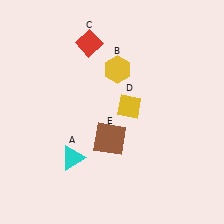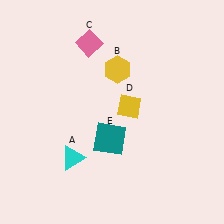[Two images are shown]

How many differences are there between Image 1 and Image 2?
There are 2 differences between the two images.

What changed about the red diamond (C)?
In Image 1, C is red. In Image 2, it changed to pink.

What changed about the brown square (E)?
In Image 1, E is brown. In Image 2, it changed to teal.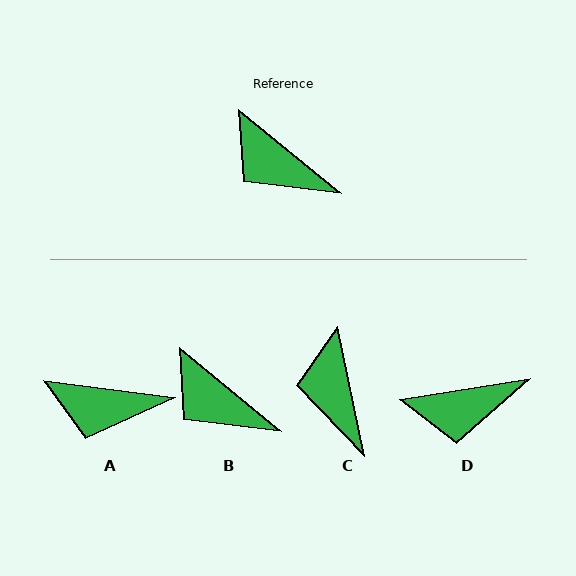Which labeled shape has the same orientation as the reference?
B.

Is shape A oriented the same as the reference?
No, it is off by about 32 degrees.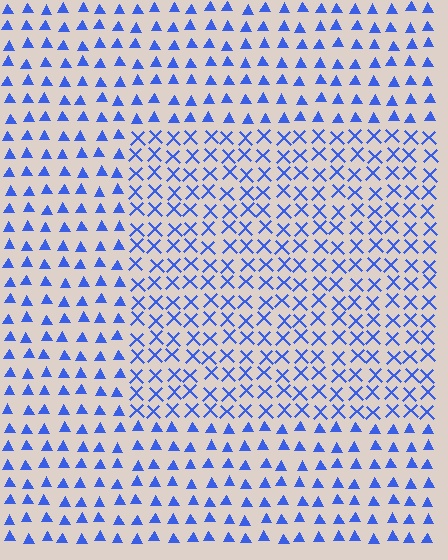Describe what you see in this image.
The image is filled with small blue elements arranged in a uniform grid. A rectangle-shaped region contains X marks, while the surrounding area contains triangles. The boundary is defined purely by the change in element shape.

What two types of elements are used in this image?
The image uses X marks inside the rectangle region and triangles outside it.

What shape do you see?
I see a rectangle.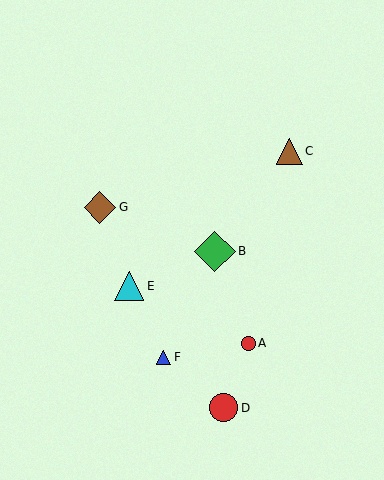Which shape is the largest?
The green diamond (labeled B) is the largest.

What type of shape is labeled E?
Shape E is a cyan triangle.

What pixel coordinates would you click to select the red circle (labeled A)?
Click at (248, 343) to select the red circle A.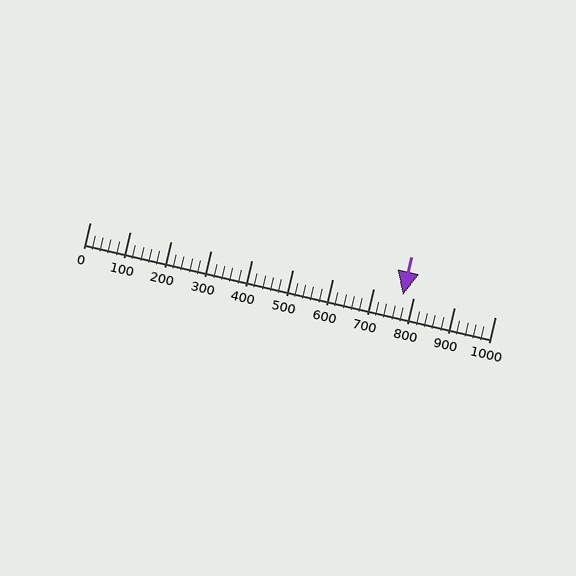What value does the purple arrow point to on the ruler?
The purple arrow points to approximately 772.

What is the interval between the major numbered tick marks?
The major tick marks are spaced 100 units apart.